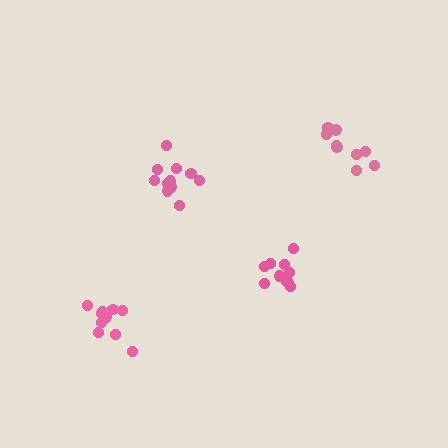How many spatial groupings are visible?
There are 4 spatial groupings.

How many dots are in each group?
Group 1: 10 dots, Group 2: 10 dots, Group 3: 11 dots, Group 4: 11 dots (42 total).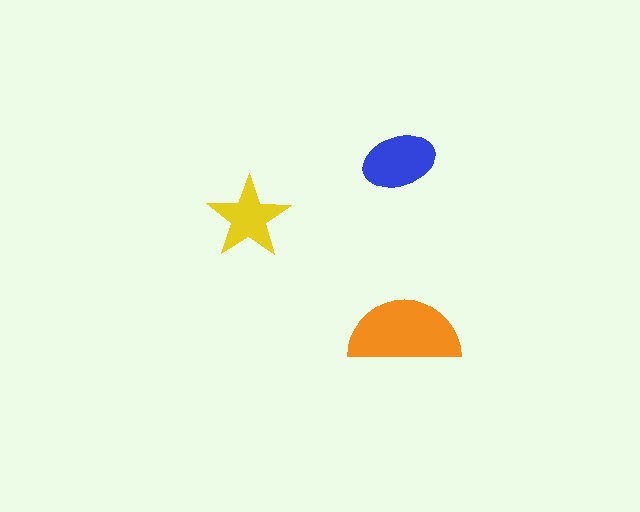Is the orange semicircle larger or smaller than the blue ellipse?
Larger.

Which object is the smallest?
The yellow star.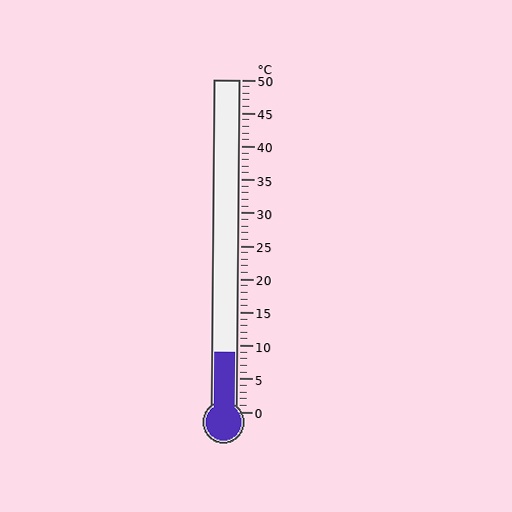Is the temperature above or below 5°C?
The temperature is above 5°C.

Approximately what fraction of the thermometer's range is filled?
The thermometer is filled to approximately 20% of its range.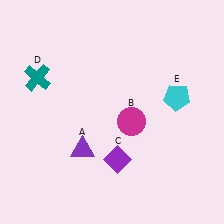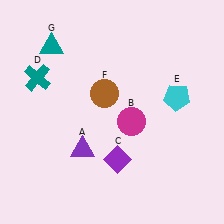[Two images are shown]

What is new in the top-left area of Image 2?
A teal triangle (G) was added in the top-left area of Image 2.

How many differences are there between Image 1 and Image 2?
There are 2 differences between the two images.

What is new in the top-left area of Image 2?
A brown circle (F) was added in the top-left area of Image 2.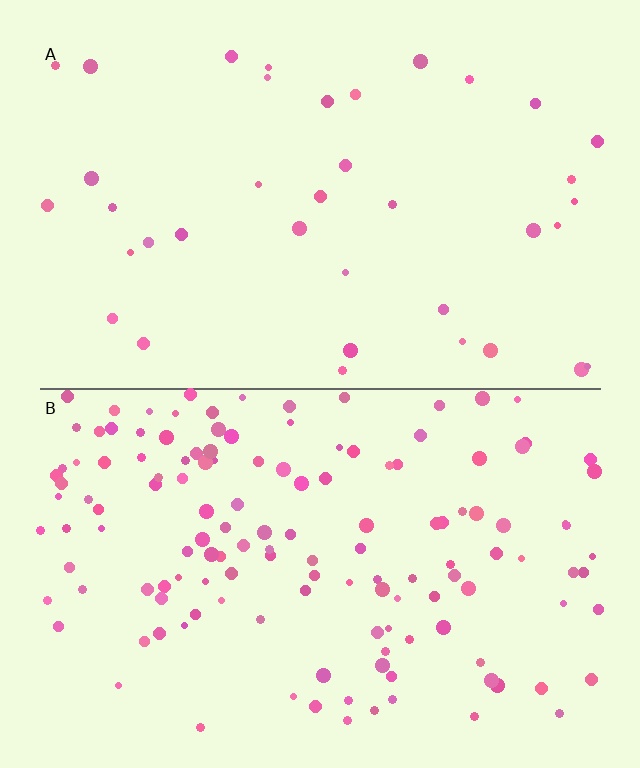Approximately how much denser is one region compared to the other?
Approximately 3.9× — region B over region A.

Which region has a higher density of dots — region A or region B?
B (the bottom).